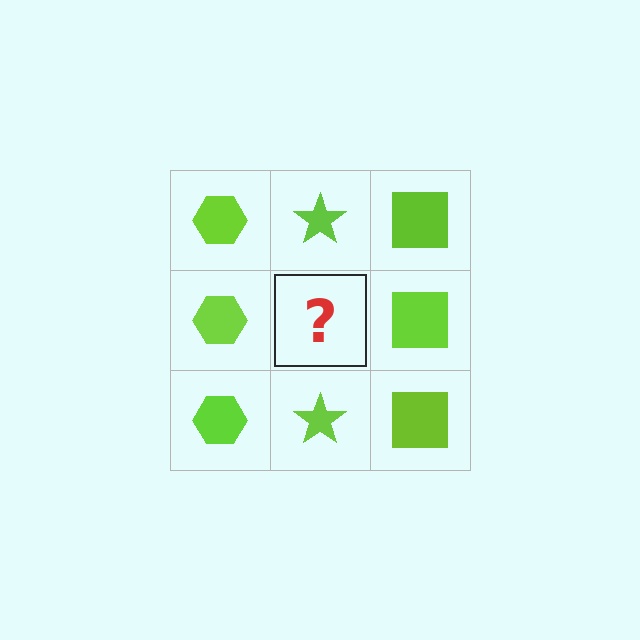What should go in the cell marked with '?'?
The missing cell should contain a lime star.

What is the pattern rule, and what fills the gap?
The rule is that each column has a consistent shape. The gap should be filled with a lime star.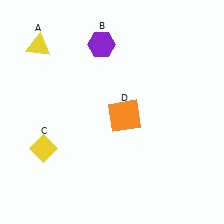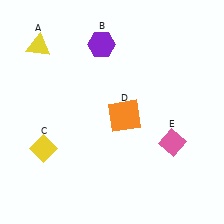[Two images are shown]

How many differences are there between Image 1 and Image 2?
There is 1 difference between the two images.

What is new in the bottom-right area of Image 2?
A pink diamond (E) was added in the bottom-right area of Image 2.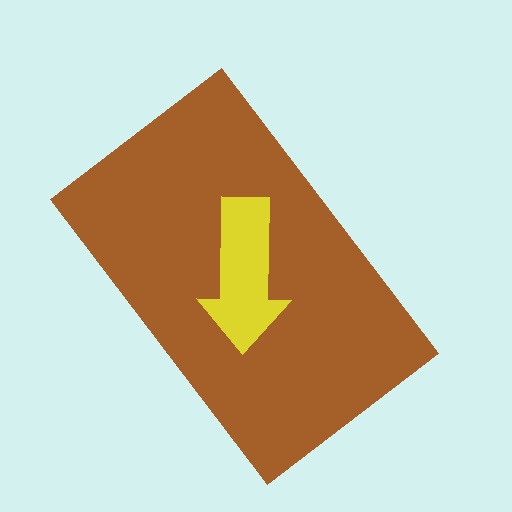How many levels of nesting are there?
2.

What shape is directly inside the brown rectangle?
The yellow arrow.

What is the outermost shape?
The brown rectangle.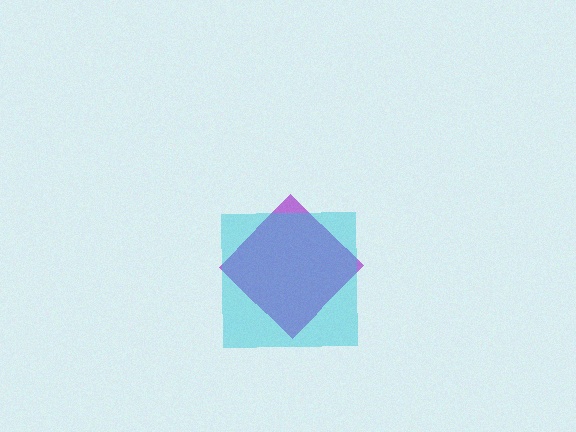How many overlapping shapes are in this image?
There are 2 overlapping shapes in the image.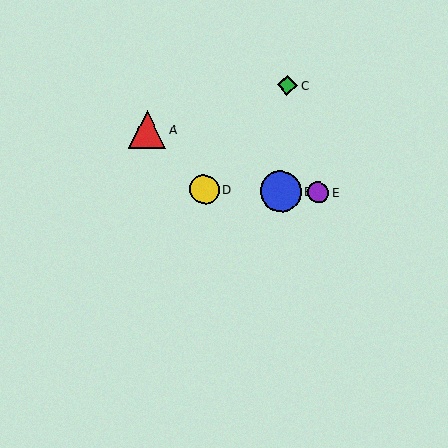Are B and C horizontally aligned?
No, B is at y≈191 and C is at y≈85.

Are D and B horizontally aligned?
Yes, both are at y≈189.